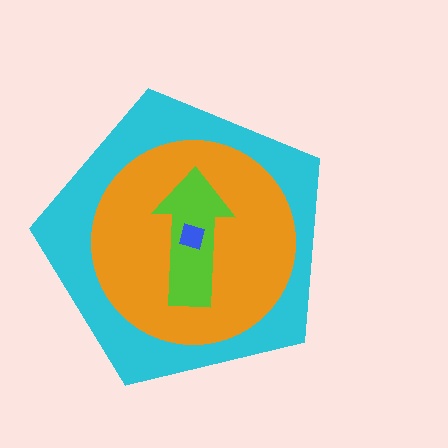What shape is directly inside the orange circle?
The lime arrow.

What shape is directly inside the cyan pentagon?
The orange circle.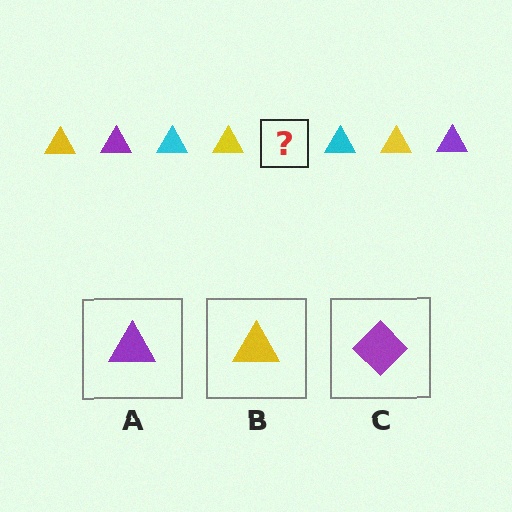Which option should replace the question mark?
Option A.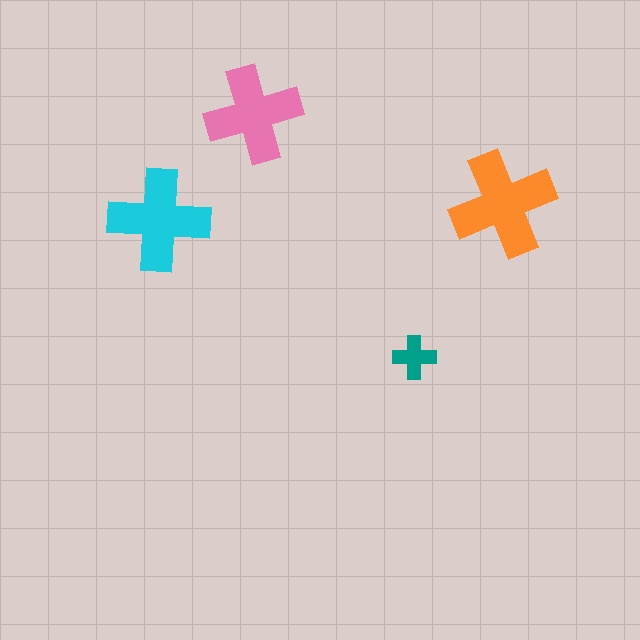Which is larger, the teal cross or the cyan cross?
The cyan one.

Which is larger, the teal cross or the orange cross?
The orange one.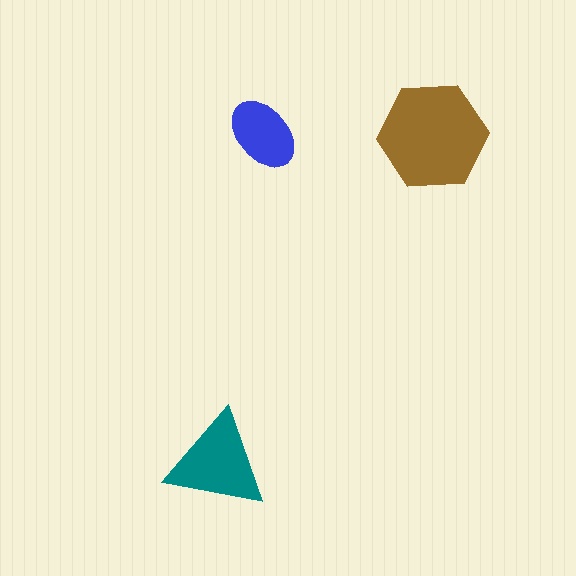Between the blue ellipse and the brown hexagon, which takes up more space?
The brown hexagon.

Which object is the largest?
The brown hexagon.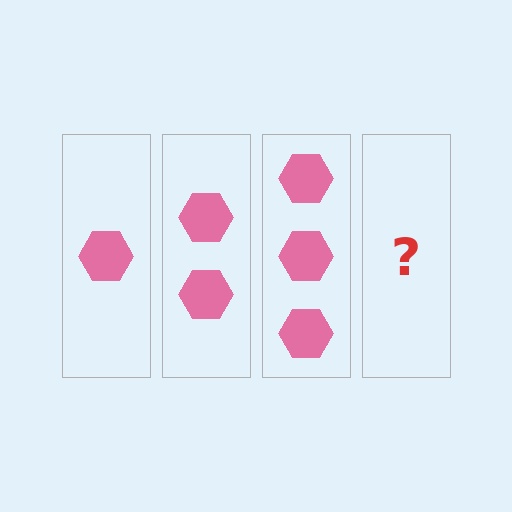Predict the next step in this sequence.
The next step is 4 hexagons.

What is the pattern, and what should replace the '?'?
The pattern is that each step adds one more hexagon. The '?' should be 4 hexagons.